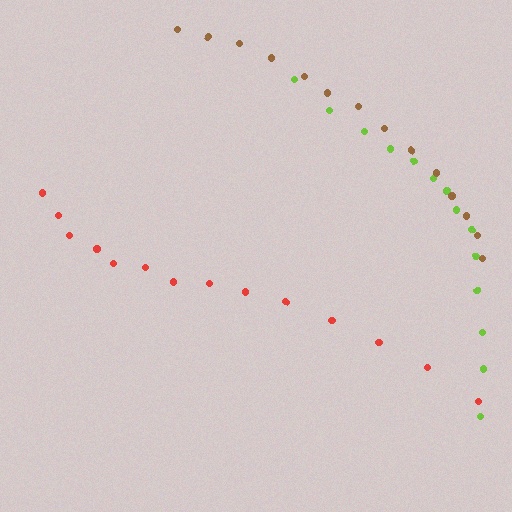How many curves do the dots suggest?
There are 3 distinct paths.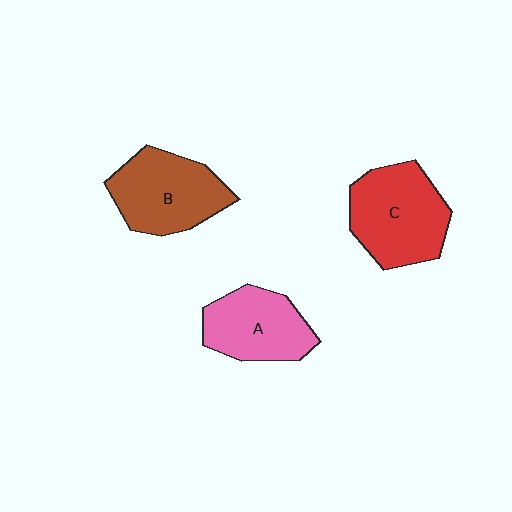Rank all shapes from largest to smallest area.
From largest to smallest: C (red), B (brown), A (pink).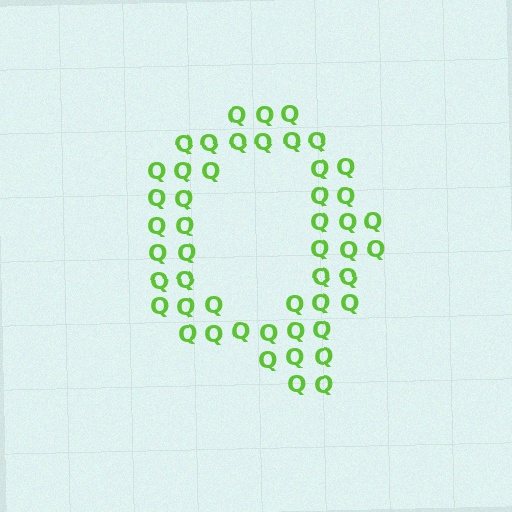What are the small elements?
The small elements are letter Q's.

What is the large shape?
The large shape is the letter Q.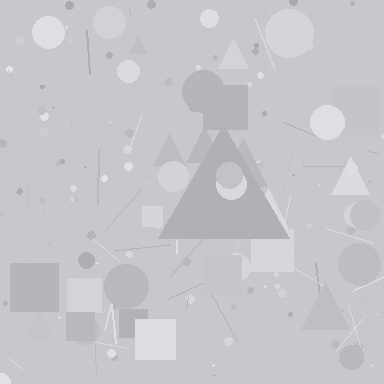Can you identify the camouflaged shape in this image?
The camouflaged shape is a triangle.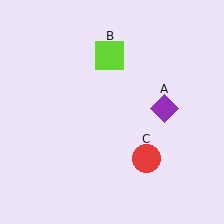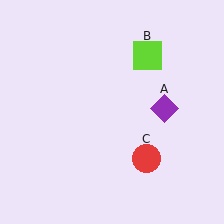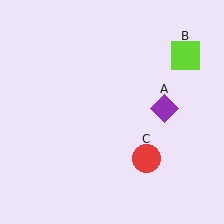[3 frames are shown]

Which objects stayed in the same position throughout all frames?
Purple diamond (object A) and red circle (object C) remained stationary.